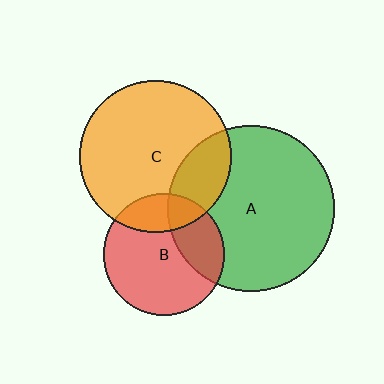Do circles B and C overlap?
Yes.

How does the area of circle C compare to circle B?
Approximately 1.6 times.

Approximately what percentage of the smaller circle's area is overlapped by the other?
Approximately 20%.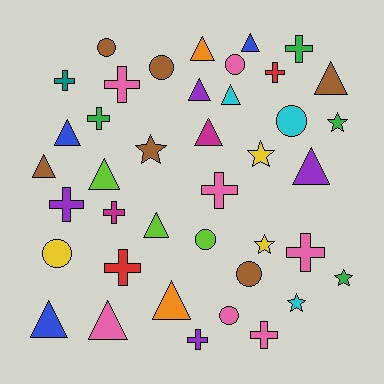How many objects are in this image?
There are 40 objects.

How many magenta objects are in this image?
There are 2 magenta objects.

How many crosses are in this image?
There are 12 crosses.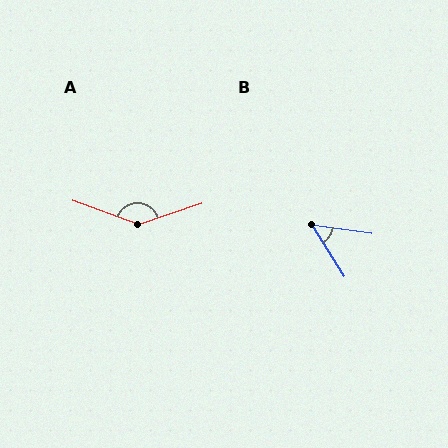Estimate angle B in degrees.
Approximately 50 degrees.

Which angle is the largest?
A, at approximately 142 degrees.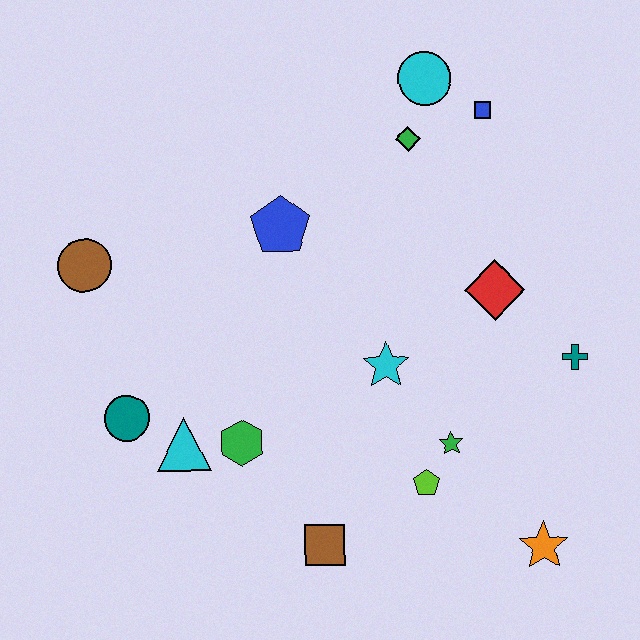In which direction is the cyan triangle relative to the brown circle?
The cyan triangle is below the brown circle.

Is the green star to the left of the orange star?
Yes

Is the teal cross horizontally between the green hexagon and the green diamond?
No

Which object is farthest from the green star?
The brown circle is farthest from the green star.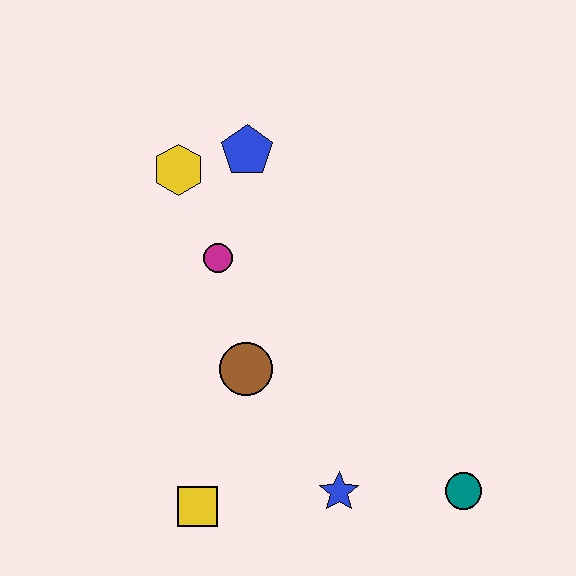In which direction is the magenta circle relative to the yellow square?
The magenta circle is above the yellow square.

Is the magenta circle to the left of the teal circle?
Yes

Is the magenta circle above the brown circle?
Yes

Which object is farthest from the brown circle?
The teal circle is farthest from the brown circle.